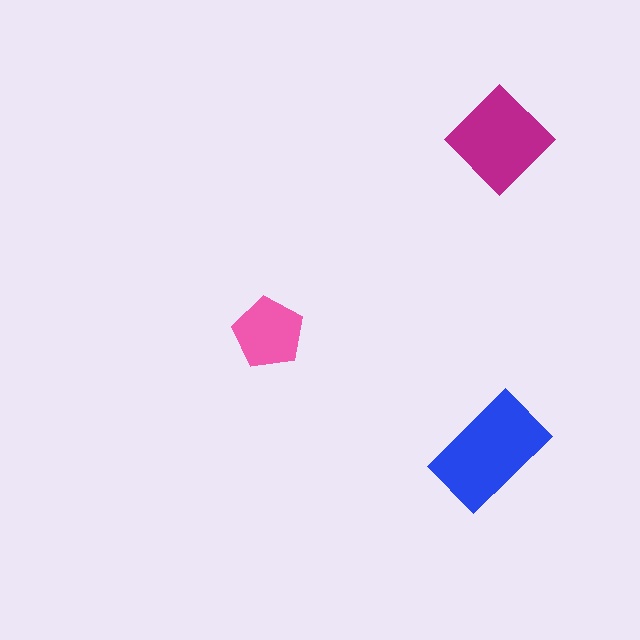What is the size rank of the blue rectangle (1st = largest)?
1st.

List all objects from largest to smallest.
The blue rectangle, the magenta diamond, the pink pentagon.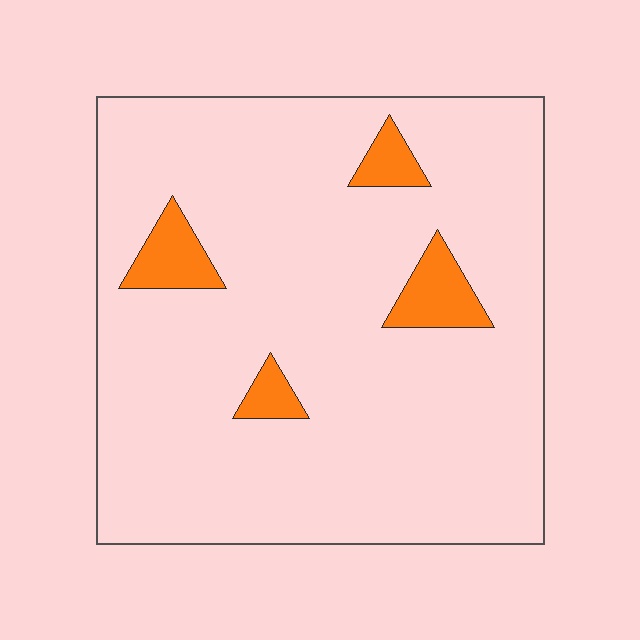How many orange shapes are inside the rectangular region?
4.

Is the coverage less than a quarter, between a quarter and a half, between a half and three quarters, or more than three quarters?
Less than a quarter.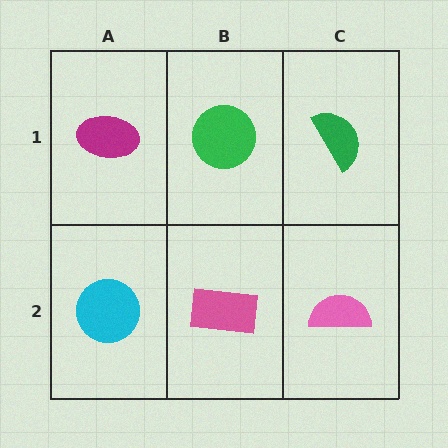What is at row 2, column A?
A cyan circle.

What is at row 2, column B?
A pink rectangle.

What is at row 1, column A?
A magenta ellipse.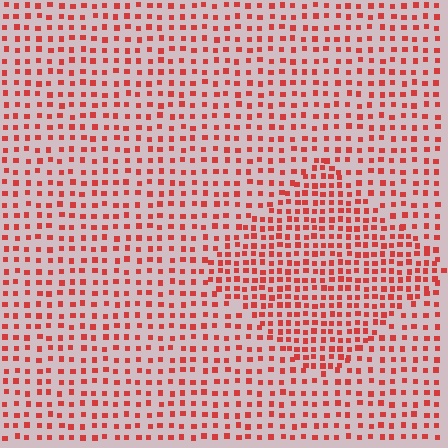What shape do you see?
I see a diamond.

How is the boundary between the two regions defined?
The boundary is defined by a change in element density (approximately 1.7x ratio). All elements are the same color, size, and shape.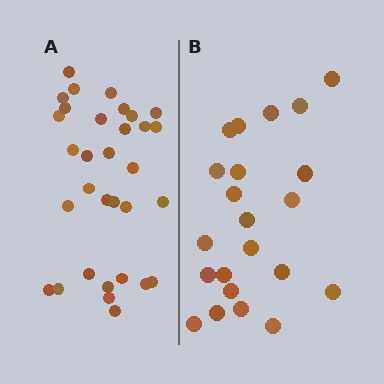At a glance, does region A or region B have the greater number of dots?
Region A (the left region) has more dots.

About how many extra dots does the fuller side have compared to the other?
Region A has roughly 10 or so more dots than region B.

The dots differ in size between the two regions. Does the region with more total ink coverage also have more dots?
No. Region B has more total ink coverage because its dots are larger, but region A actually contains more individual dots. Total area can be misleading — the number of items is what matters here.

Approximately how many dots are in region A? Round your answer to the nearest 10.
About 30 dots. (The exact count is 32, which rounds to 30.)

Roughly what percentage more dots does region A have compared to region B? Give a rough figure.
About 45% more.